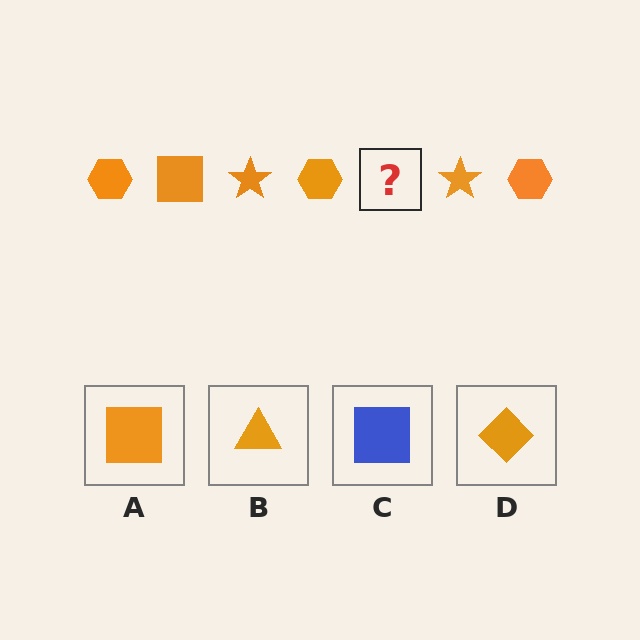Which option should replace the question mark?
Option A.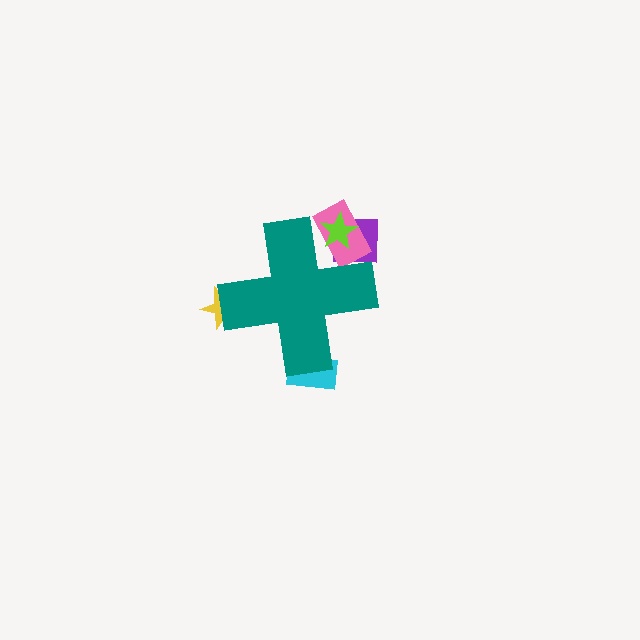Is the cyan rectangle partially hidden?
Yes, the cyan rectangle is partially hidden behind the teal cross.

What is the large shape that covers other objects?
A teal cross.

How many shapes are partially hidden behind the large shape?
6 shapes are partially hidden.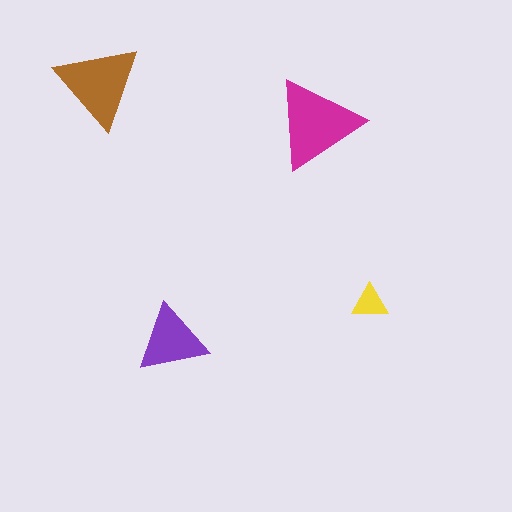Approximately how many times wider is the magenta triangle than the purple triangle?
About 1.5 times wider.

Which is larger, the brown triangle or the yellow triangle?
The brown one.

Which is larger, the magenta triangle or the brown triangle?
The magenta one.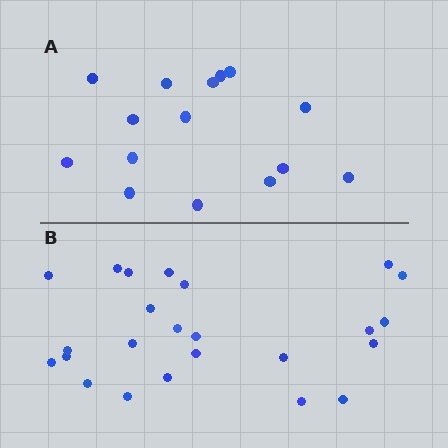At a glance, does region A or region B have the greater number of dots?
Region B (the bottom region) has more dots.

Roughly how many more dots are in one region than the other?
Region B has roughly 8 or so more dots than region A.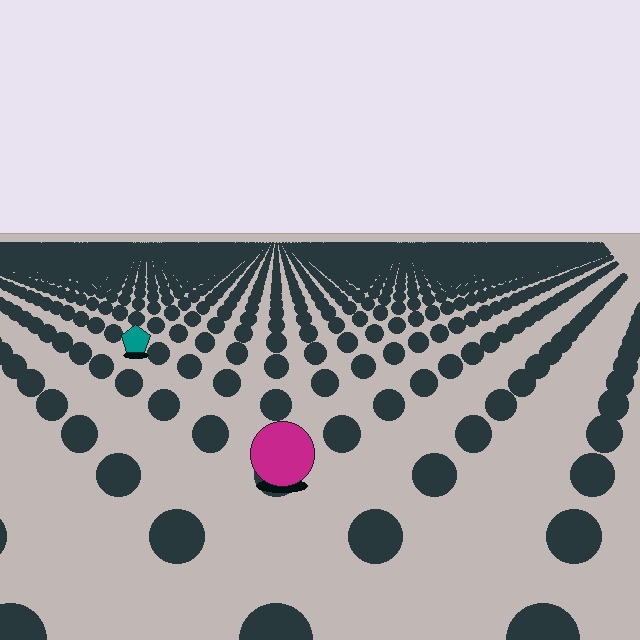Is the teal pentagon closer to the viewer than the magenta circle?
No. The magenta circle is closer — you can tell from the texture gradient: the ground texture is coarser near it.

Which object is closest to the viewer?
The magenta circle is closest. The texture marks near it are larger and more spread out.